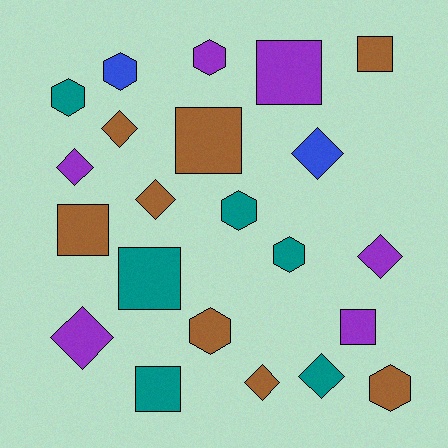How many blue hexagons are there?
There is 1 blue hexagon.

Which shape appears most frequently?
Diamond, with 8 objects.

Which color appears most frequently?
Brown, with 8 objects.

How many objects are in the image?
There are 22 objects.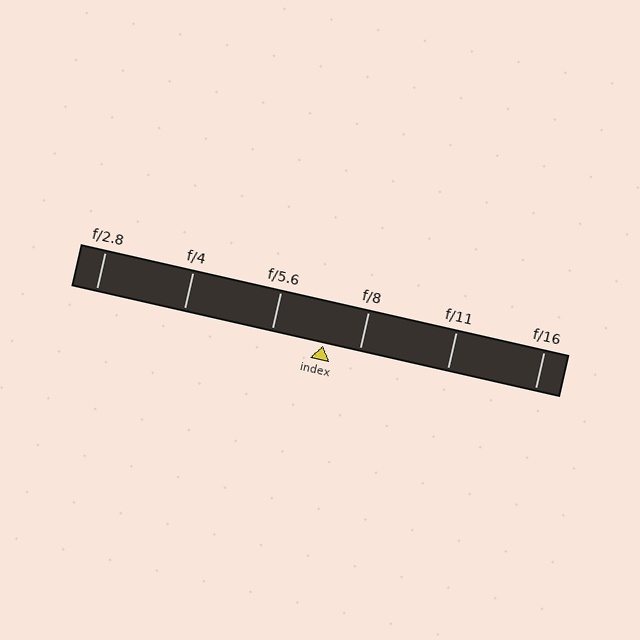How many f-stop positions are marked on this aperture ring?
There are 6 f-stop positions marked.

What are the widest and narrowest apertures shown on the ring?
The widest aperture shown is f/2.8 and the narrowest is f/16.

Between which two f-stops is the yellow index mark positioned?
The index mark is between f/5.6 and f/8.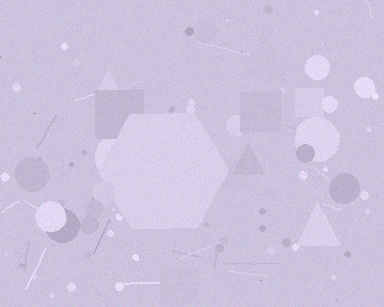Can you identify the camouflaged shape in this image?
The camouflaged shape is a hexagon.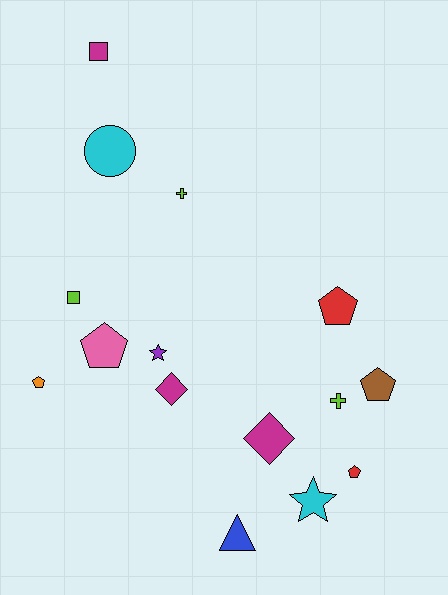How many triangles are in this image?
There is 1 triangle.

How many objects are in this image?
There are 15 objects.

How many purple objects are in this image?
There is 1 purple object.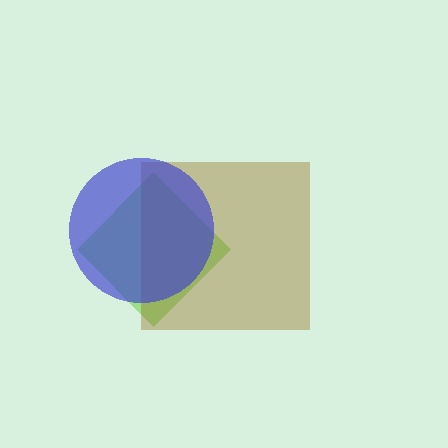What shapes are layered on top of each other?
The layered shapes are: a lime diamond, a brown square, a blue circle.